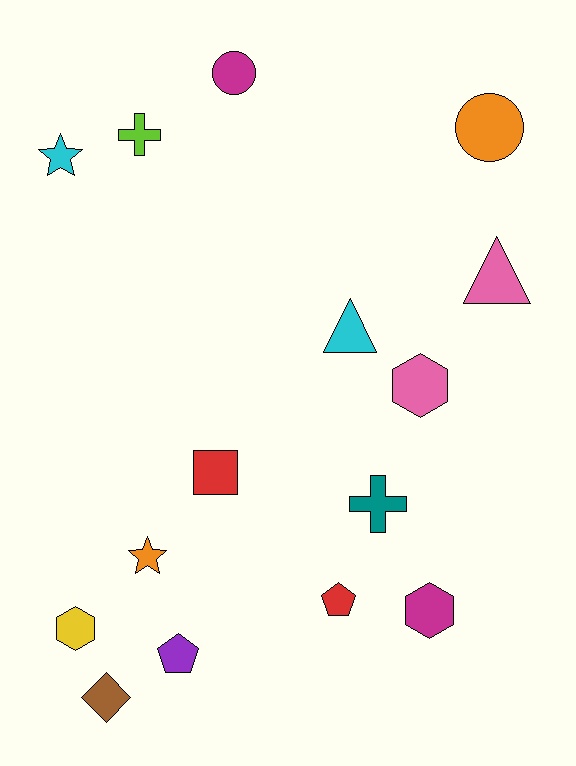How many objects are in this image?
There are 15 objects.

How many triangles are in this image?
There are 2 triangles.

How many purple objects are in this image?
There is 1 purple object.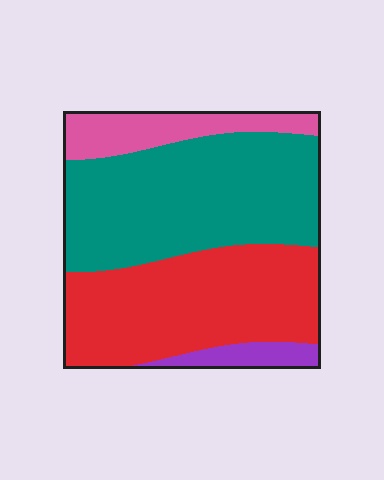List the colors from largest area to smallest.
From largest to smallest: teal, red, pink, purple.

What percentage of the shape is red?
Red covers about 40% of the shape.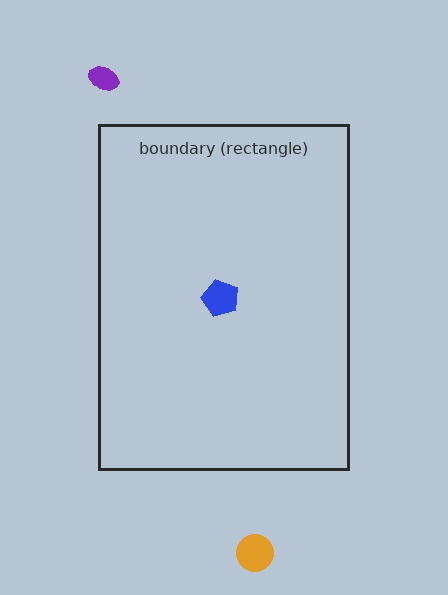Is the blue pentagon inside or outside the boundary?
Inside.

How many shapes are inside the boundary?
1 inside, 2 outside.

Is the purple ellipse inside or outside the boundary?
Outside.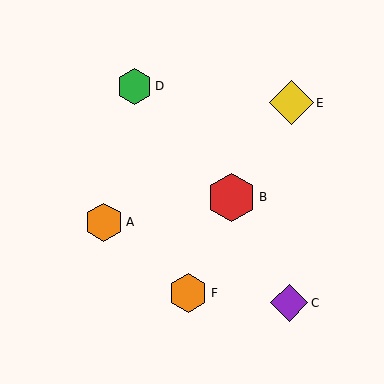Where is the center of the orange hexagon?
The center of the orange hexagon is at (188, 293).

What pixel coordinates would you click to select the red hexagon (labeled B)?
Click at (232, 197) to select the red hexagon B.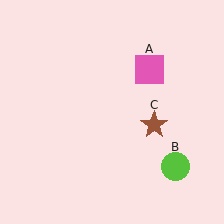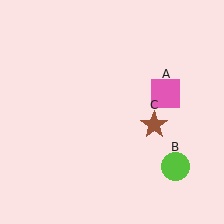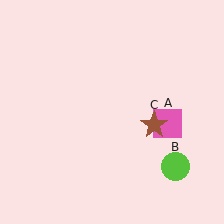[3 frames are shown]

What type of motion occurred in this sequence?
The pink square (object A) rotated clockwise around the center of the scene.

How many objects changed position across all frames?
1 object changed position: pink square (object A).